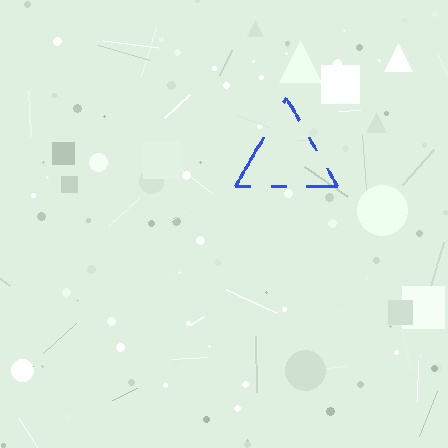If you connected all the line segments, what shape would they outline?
They would outline a triangle.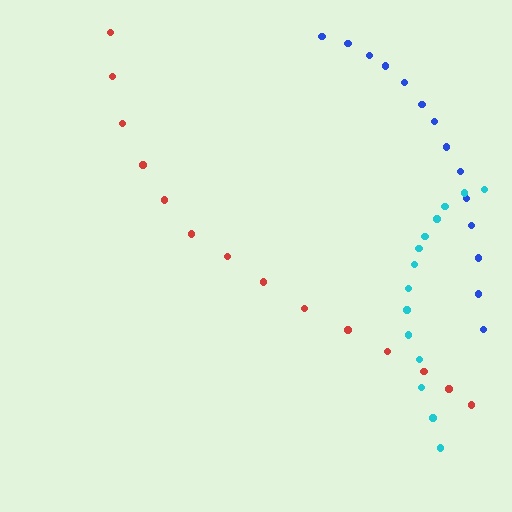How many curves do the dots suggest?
There are 3 distinct paths.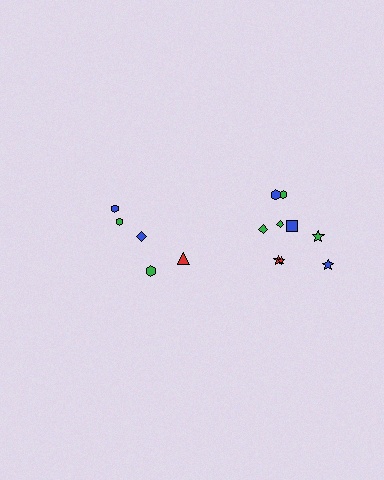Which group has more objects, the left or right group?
The right group.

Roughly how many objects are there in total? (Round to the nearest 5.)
Roughly 15 objects in total.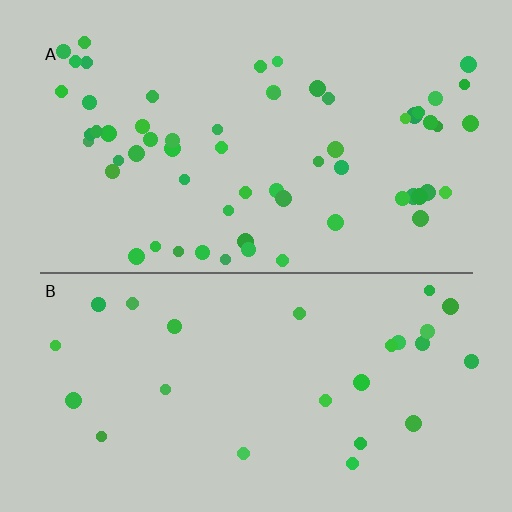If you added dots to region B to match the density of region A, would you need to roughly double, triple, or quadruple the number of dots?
Approximately double.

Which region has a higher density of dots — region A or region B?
A (the top).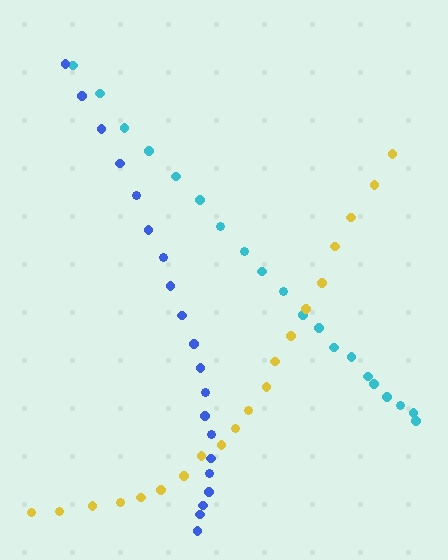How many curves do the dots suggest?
There are 3 distinct paths.